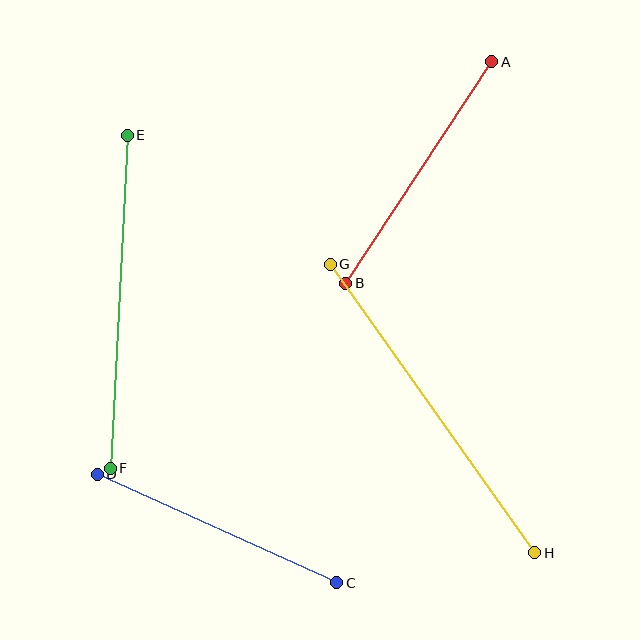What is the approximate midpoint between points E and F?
The midpoint is at approximately (119, 302) pixels.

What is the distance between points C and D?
The distance is approximately 263 pixels.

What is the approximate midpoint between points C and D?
The midpoint is at approximately (217, 528) pixels.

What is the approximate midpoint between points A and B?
The midpoint is at approximately (419, 173) pixels.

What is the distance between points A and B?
The distance is approximately 265 pixels.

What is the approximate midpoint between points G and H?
The midpoint is at approximately (432, 409) pixels.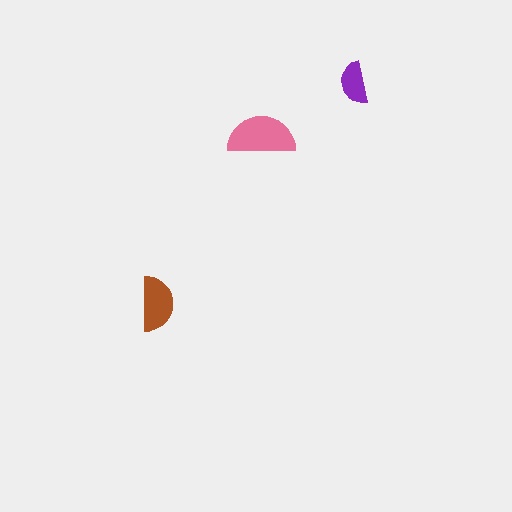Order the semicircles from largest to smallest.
the pink one, the brown one, the purple one.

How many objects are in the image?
There are 3 objects in the image.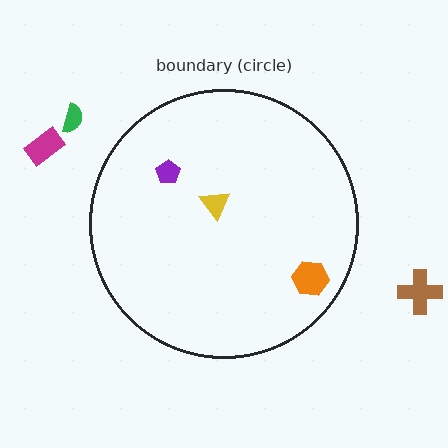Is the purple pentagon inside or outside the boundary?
Inside.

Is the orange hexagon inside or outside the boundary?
Inside.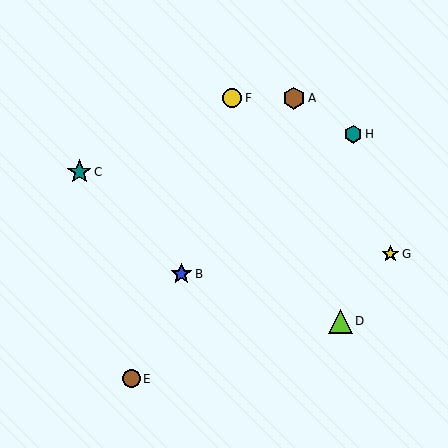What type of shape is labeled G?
Shape G is a yellow star.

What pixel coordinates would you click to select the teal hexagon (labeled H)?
Click at (353, 134) to select the teal hexagon H.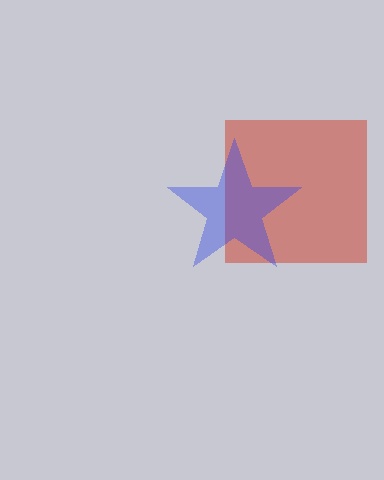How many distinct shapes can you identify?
There are 2 distinct shapes: a red square, a blue star.